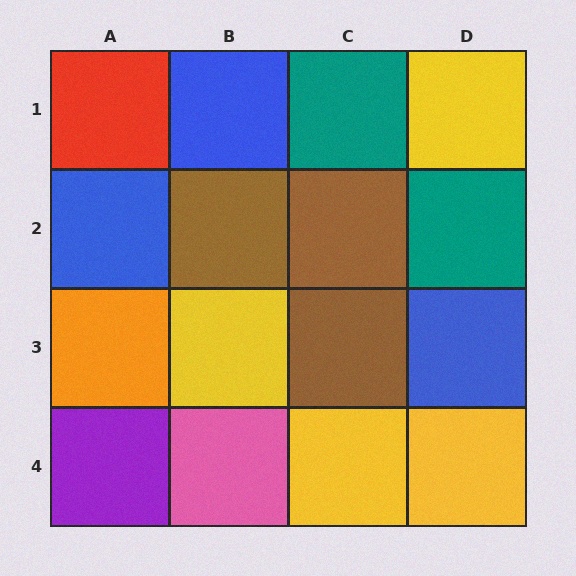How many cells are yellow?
4 cells are yellow.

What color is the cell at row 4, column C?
Yellow.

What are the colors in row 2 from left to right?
Blue, brown, brown, teal.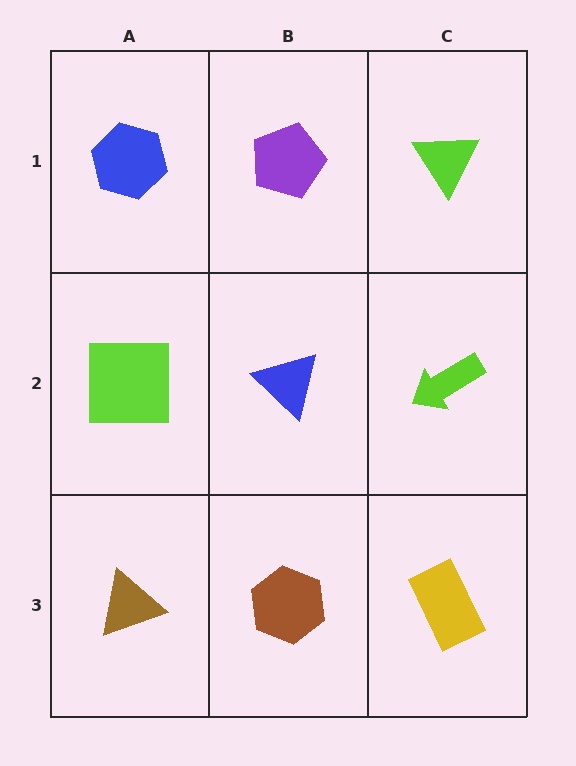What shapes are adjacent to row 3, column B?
A blue triangle (row 2, column B), a brown triangle (row 3, column A), a yellow rectangle (row 3, column C).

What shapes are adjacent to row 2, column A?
A blue hexagon (row 1, column A), a brown triangle (row 3, column A), a blue triangle (row 2, column B).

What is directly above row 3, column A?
A lime square.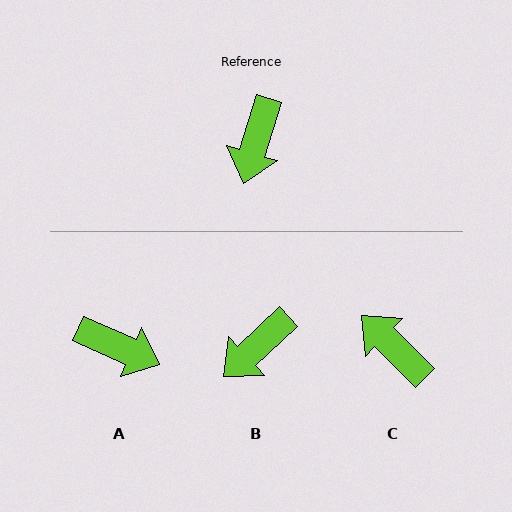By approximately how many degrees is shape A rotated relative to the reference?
Approximately 83 degrees counter-clockwise.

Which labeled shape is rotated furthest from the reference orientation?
C, about 118 degrees away.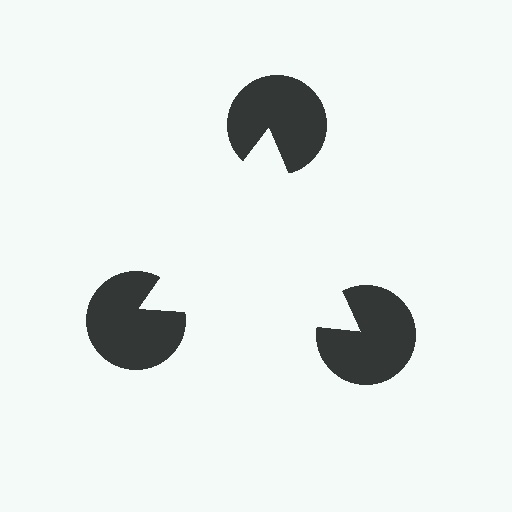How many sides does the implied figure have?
3 sides.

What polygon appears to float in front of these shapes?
An illusory triangle — its edges are inferred from the aligned wedge cuts in the pac-man discs, not physically drawn.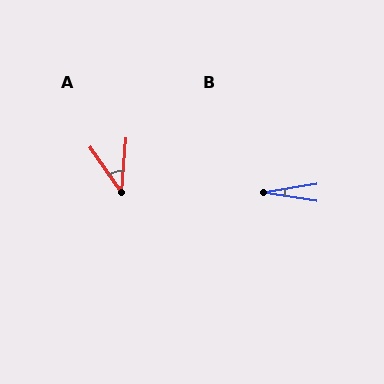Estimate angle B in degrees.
Approximately 18 degrees.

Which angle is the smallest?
B, at approximately 18 degrees.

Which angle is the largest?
A, at approximately 40 degrees.